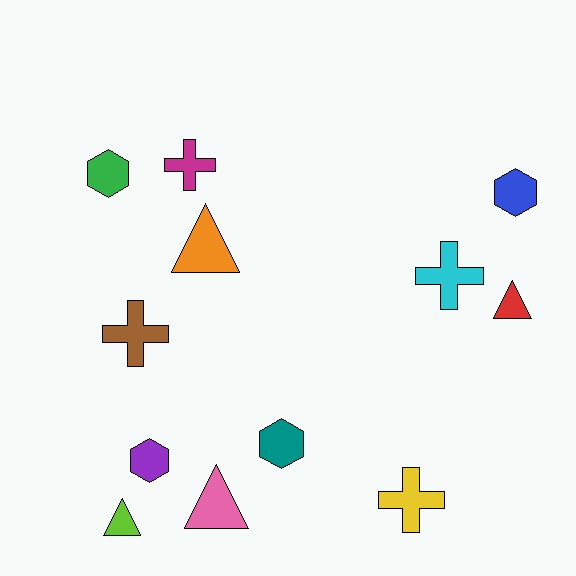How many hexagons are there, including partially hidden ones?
There are 4 hexagons.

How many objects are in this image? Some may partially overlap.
There are 12 objects.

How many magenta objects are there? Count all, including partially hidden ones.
There is 1 magenta object.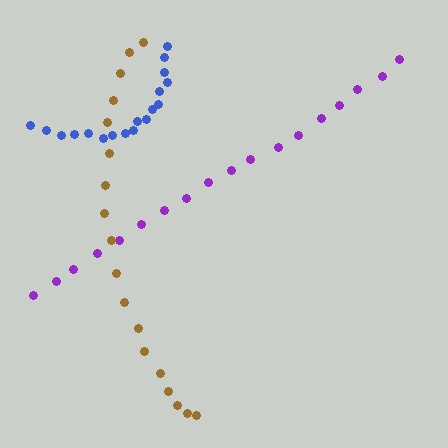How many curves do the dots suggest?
There are 3 distinct paths.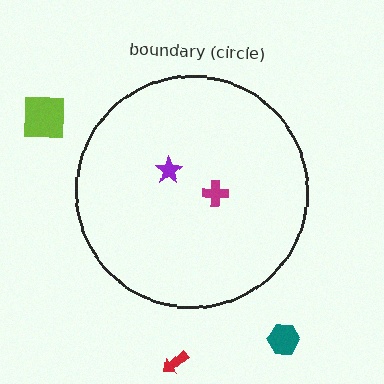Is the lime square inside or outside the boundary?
Outside.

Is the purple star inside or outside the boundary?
Inside.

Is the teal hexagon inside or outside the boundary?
Outside.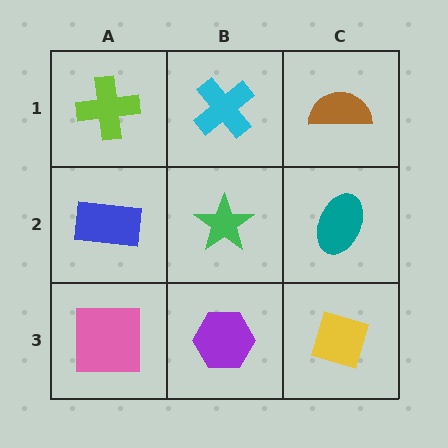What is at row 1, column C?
A brown semicircle.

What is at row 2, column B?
A green star.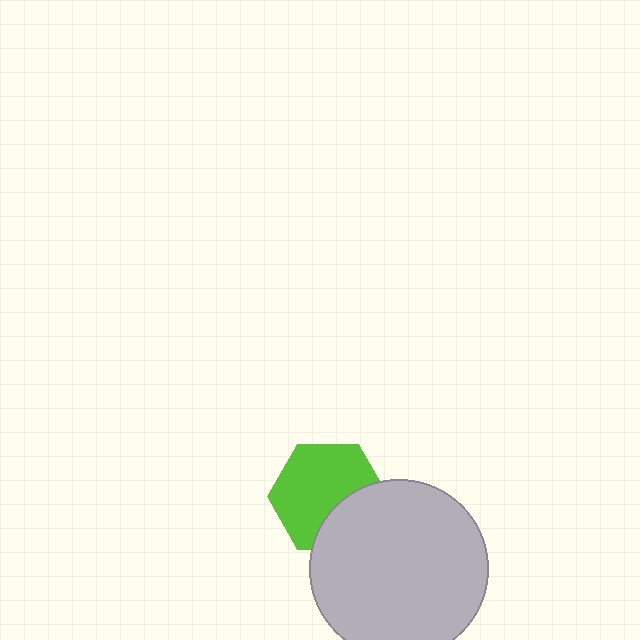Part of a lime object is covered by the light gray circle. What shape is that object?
It is a hexagon.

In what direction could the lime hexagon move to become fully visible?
The lime hexagon could move toward the upper-left. That would shift it out from behind the light gray circle entirely.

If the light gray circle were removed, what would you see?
You would see the complete lime hexagon.